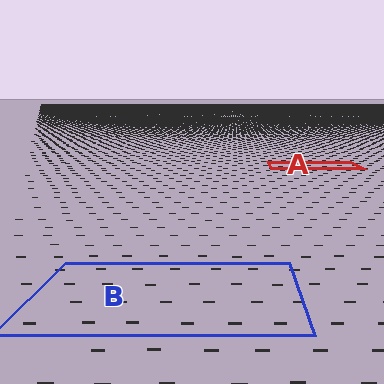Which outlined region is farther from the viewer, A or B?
Region A is farther from the viewer — the texture elements inside it appear smaller and more densely packed.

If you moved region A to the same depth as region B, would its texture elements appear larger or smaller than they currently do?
They would appear larger. At a closer depth, the same texture elements are projected at a bigger on-screen size.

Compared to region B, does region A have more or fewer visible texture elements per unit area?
Region A has more texture elements per unit area — they are packed more densely because it is farther away.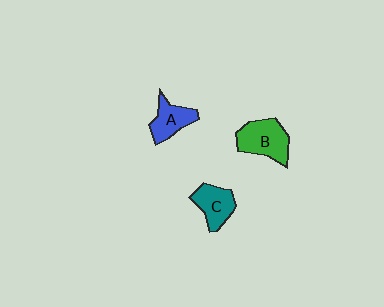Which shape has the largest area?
Shape B (green).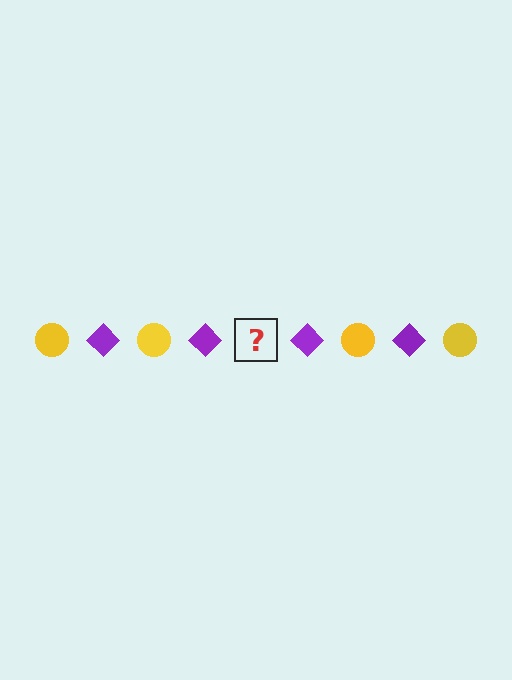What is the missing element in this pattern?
The missing element is a yellow circle.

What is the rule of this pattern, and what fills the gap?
The rule is that the pattern alternates between yellow circle and purple diamond. The gap should be filled with a yellow circle.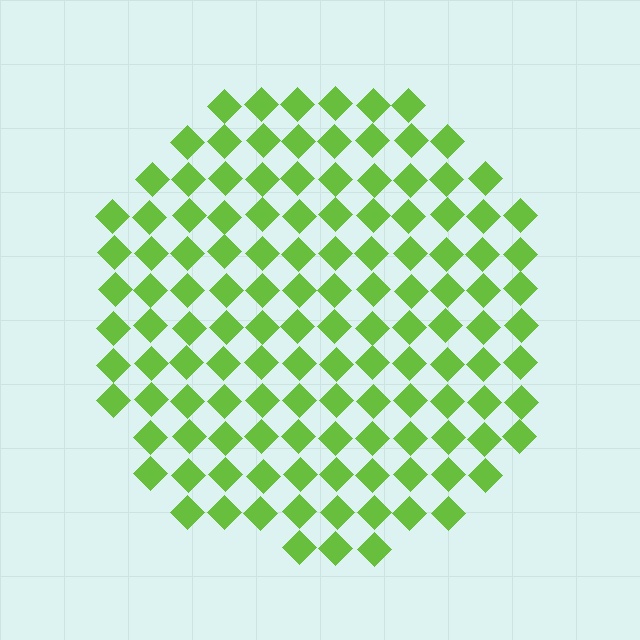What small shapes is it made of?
It is made of small diamonds.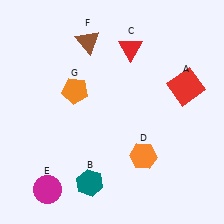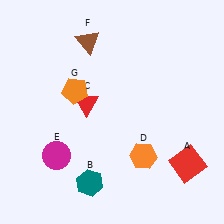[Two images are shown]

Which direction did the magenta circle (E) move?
The magenta circle (E) moved up.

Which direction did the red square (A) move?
The red square (A) moved down.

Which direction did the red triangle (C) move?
The red triangle (C) moved down.